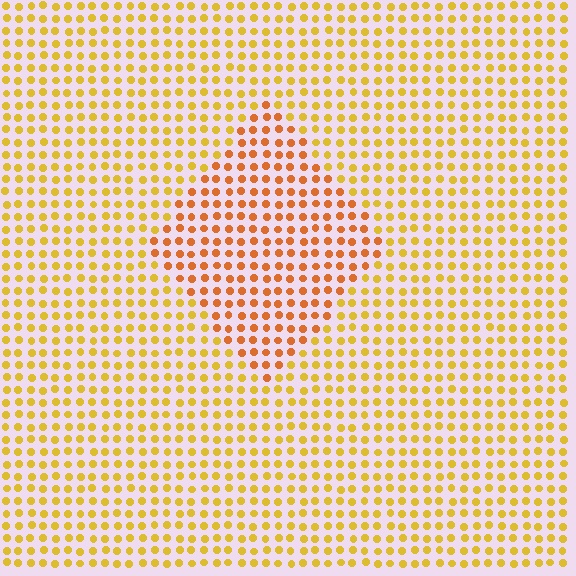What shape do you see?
I see a diamond.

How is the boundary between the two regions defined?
The boundary is defined purely by a slight shift in hue (about 28 degrees). Spacing, size, and orientation are identical on both sides.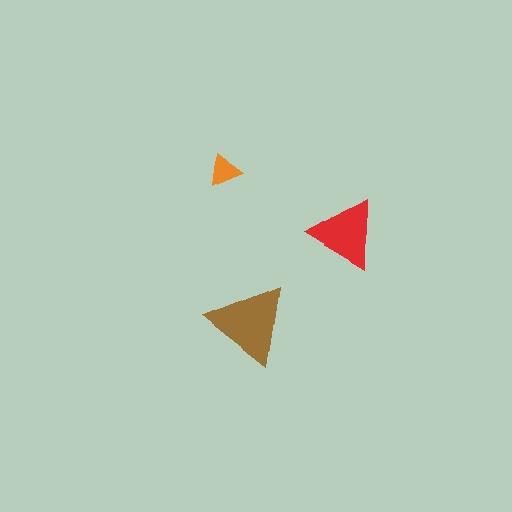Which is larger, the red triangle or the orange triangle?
The red one.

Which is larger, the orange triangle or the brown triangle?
The brown one.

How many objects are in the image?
There are 3 objects in the image.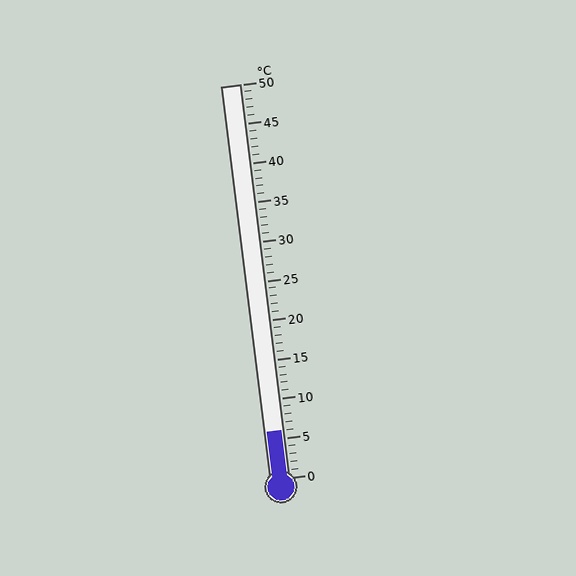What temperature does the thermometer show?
The thermometer shows approximately 6°C.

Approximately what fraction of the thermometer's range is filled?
The thermometer is filled to approximately 10% of its range.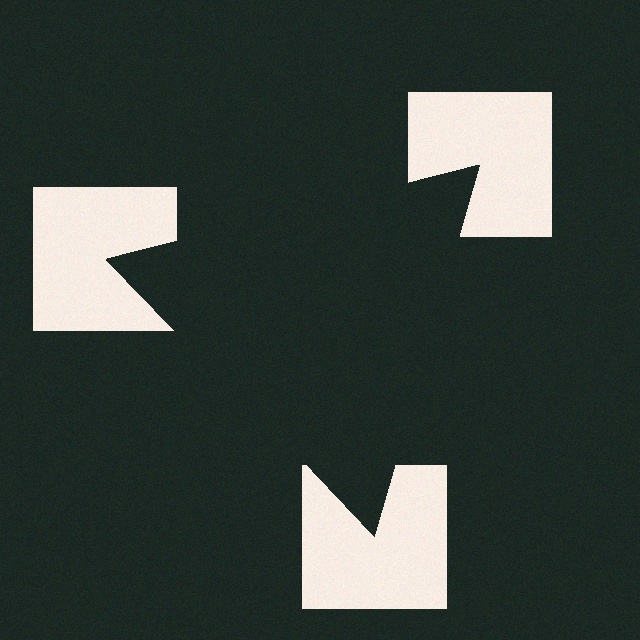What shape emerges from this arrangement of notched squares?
An illusory triangle — its edges are inferred from the aligned wedge cuts in the notched squares, not physically drawn.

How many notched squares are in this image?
There are 3 — one at each vertex of the illusory triangle.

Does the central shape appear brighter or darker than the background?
It typically appears slightly darker than the background, even though no actual brightness change is drawn.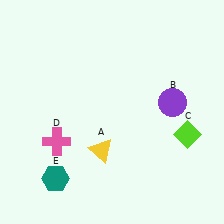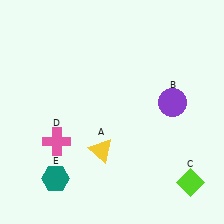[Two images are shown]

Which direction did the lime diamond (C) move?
The lime diamond (C) moved down.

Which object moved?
The lime diamond (C) moved down.